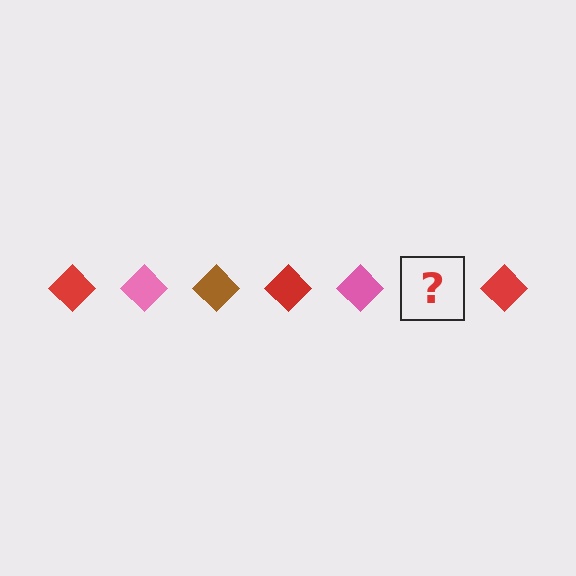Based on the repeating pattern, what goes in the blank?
The blank should be a brown diamond.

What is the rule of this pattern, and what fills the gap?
The rule is that the pattern cycles through red, pink, brown diamonds. The gap should be filled with a brown diamond.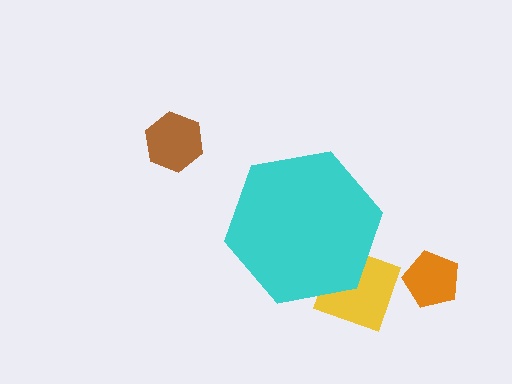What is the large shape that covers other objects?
A cyan hexagon.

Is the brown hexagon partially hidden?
No, the brown hexagon is fully visible.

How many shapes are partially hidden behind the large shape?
1 shape is partially hidden.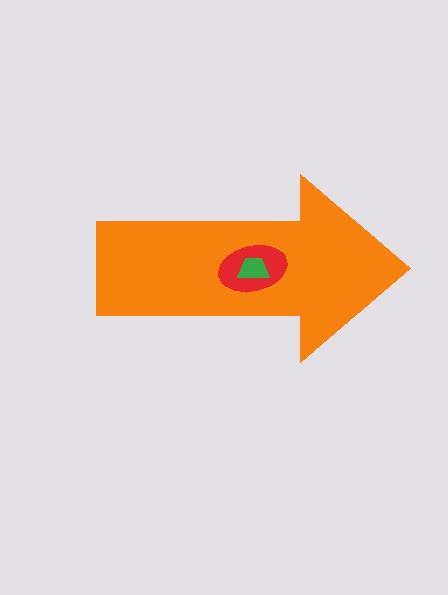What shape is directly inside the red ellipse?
The green trapezoid.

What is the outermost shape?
The orange arrow.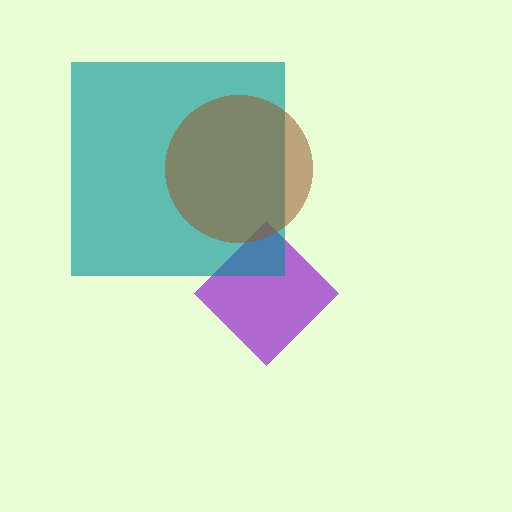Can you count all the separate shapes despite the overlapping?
Yes, there are 3 separate shapes.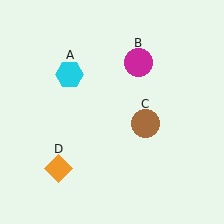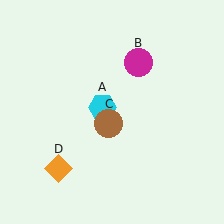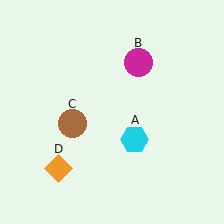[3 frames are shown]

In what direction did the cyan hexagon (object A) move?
The cyan hexagon (object A) moved down and to the right.